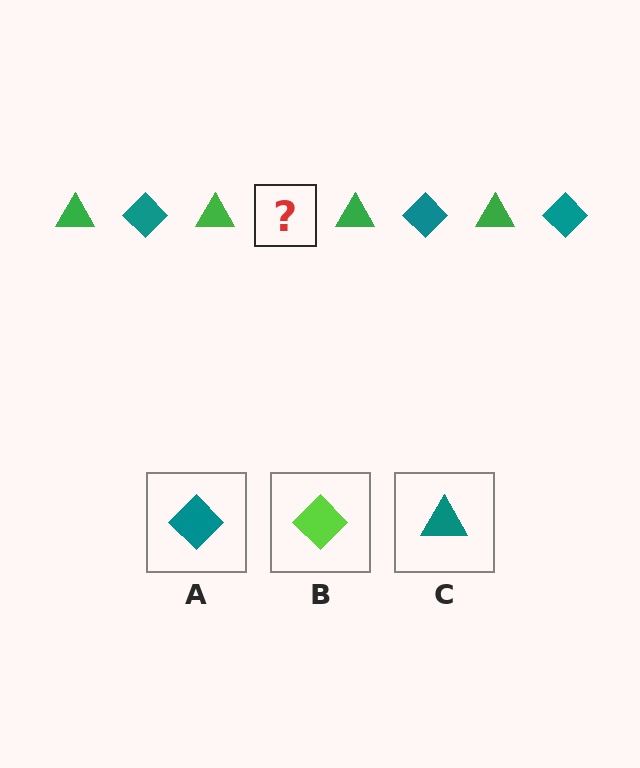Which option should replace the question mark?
Option A.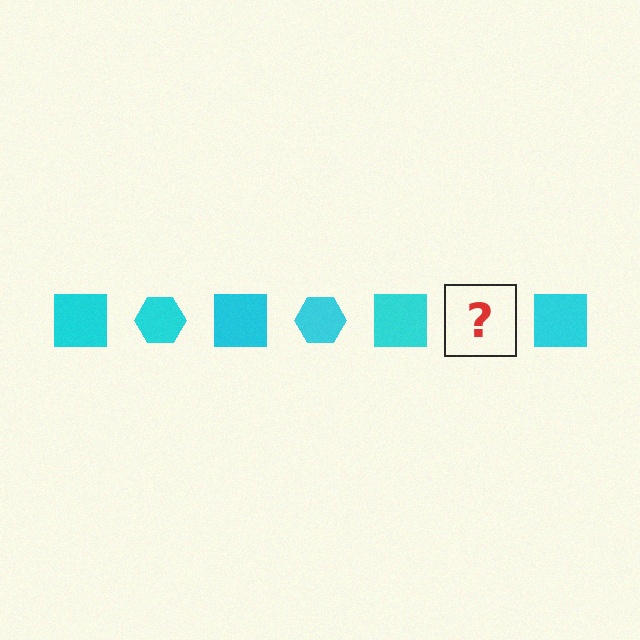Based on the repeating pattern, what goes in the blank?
The blank should be a cyan hexagon.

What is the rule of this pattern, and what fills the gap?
The rule is that the pattern cycles through square, hexagon shapes in cyan. The gap should be filled with a cyan hexagon.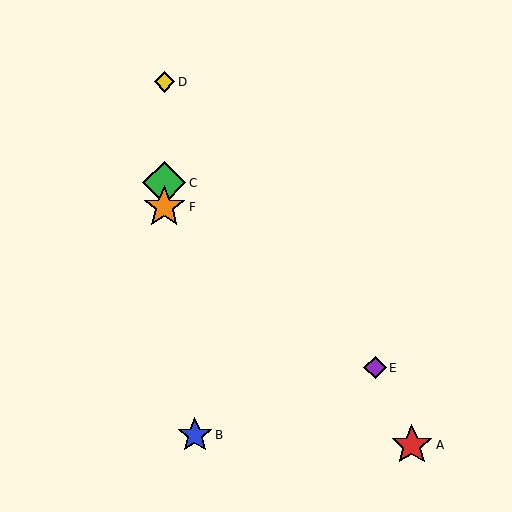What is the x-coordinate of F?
Object F is at x≈164.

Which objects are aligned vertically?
Objects C, D, F are aligned vertically.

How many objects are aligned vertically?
3 objects (C, D, F) are aligned vertically.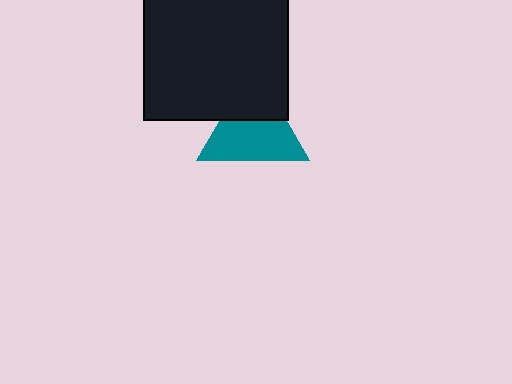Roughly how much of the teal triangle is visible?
About half of it is visible (roughly 65%).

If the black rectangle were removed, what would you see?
You would see the complete teal triangle.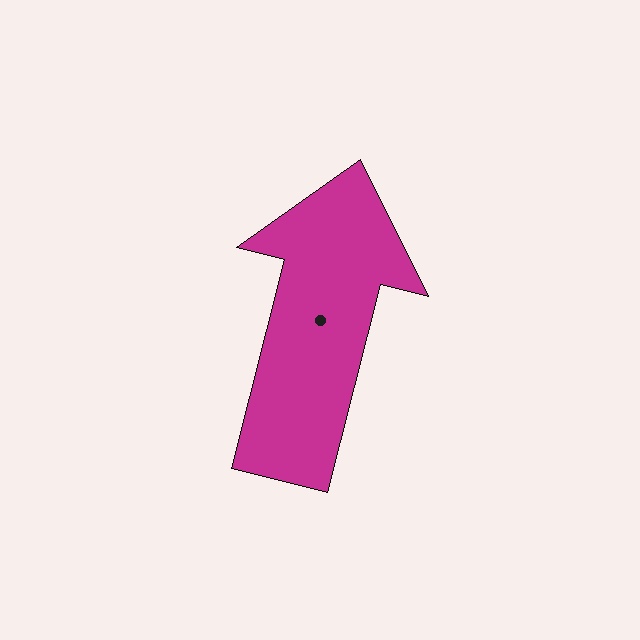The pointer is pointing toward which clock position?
Roughly 12 o'clock.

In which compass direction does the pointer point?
North.